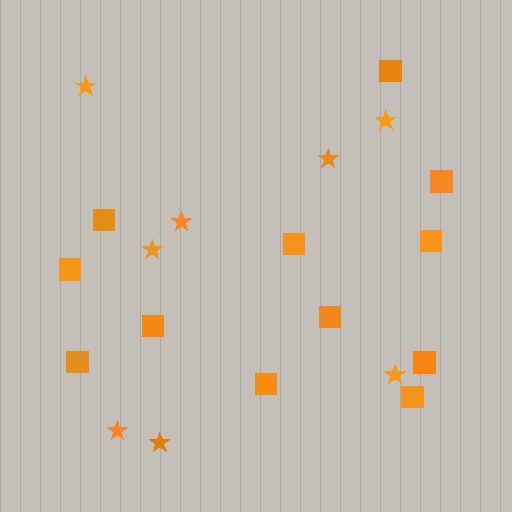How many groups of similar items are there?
There are 2 groups: one group of stars (8) and one group of squares (12).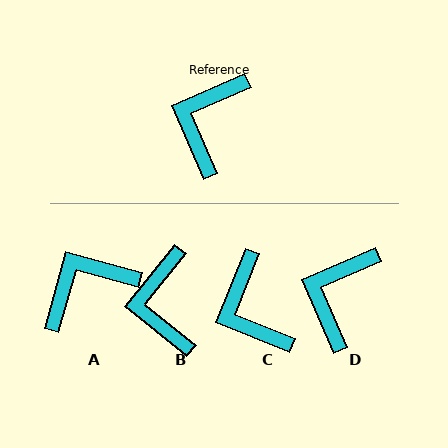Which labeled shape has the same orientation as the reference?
D.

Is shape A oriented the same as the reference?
No, it is off by about 39 degrees.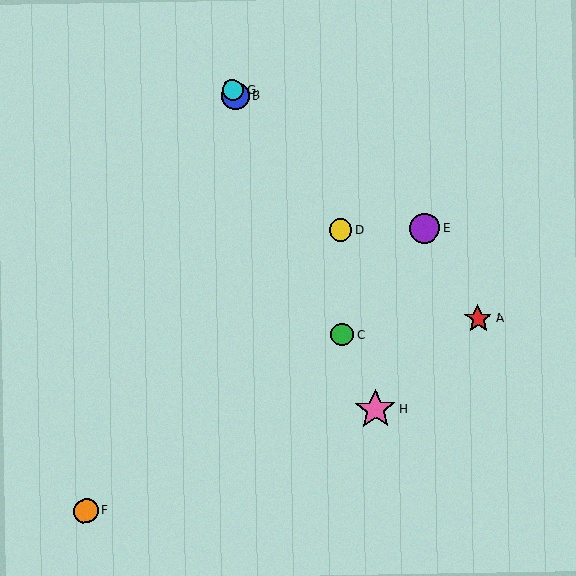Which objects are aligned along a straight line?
Objects B, C, G, H are aligned along a straight line.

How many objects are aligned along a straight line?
4 objects (B, C, G, H) are aligned along a straight line.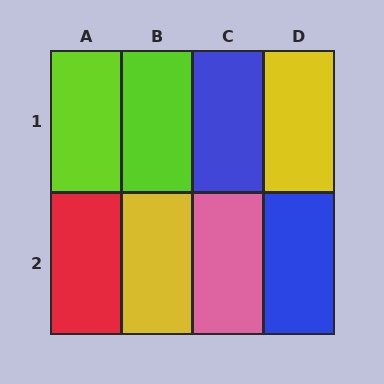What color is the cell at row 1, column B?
Lime.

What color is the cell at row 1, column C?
Blue.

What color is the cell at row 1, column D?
Yellow.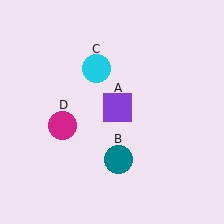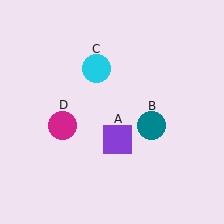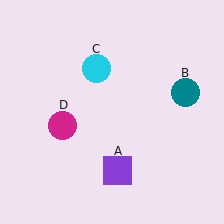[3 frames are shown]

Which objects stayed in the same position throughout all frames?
Cyan circle (object C) and magenta circle (object D) remained stationary.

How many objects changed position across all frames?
2 objects changed position: purple square (object A), teal circle (object B).